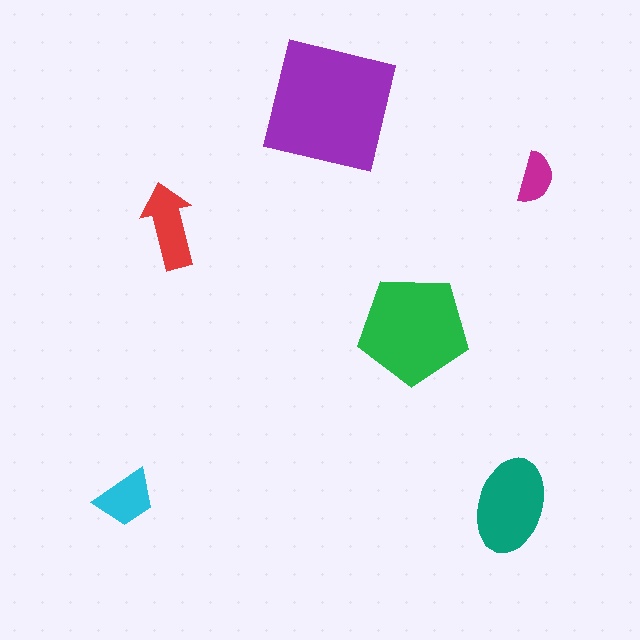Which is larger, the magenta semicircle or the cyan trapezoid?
The cyan trapezoid.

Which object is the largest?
The purple square.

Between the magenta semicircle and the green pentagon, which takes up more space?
The green pentagon.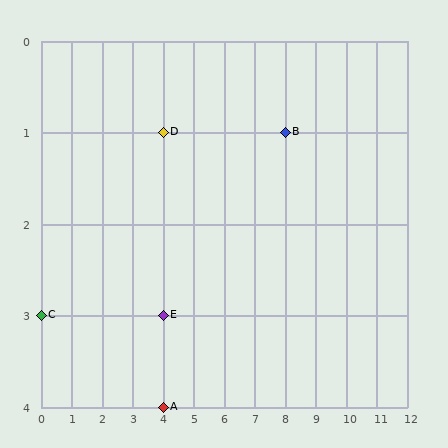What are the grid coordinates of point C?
Point C is at grid coordinates (0, 3).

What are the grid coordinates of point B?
Point B is at grid coordinates (8, 1).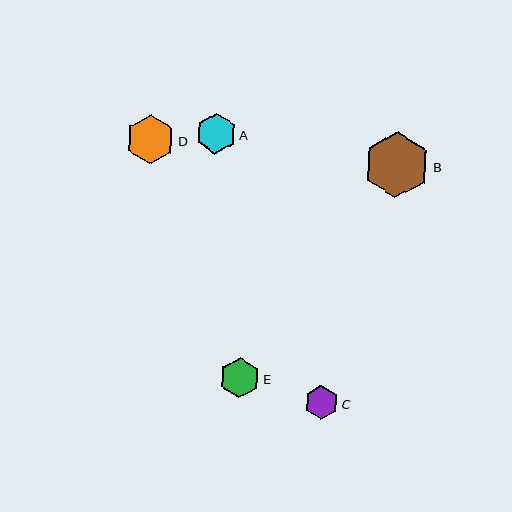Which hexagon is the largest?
Hexagon B is the largest with a size of approximately 66 pixels.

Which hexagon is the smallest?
Hexagon C is the smallest with a size of approximately 34 pixels.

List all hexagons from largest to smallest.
From largest to smallest: B, D, A, E, C.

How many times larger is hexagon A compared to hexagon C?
Hexagon A is approximately 1.2 times the size of hexagon C.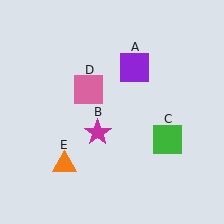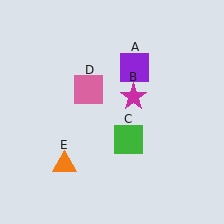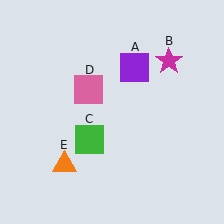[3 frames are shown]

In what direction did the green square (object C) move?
The green square (object C) moved left.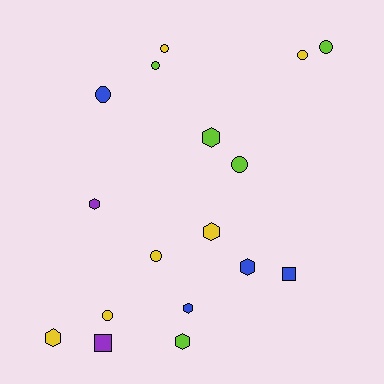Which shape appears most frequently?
Circle, with 8 objects.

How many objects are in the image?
There are 17 objects.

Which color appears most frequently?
Yellow, with 6 objects.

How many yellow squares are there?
There are no yellow squares.